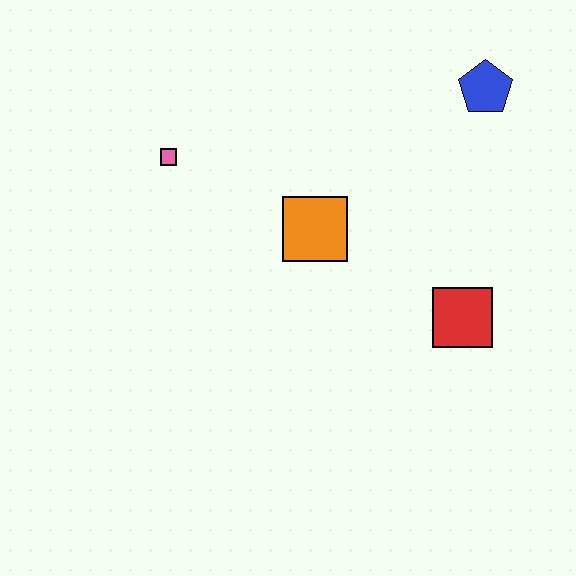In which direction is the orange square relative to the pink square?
The orange square is to the right of the pink square.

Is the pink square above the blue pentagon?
No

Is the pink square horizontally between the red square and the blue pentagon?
No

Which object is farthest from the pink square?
The red square is farthest from the pink square.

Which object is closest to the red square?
The orange square is closest to the red square.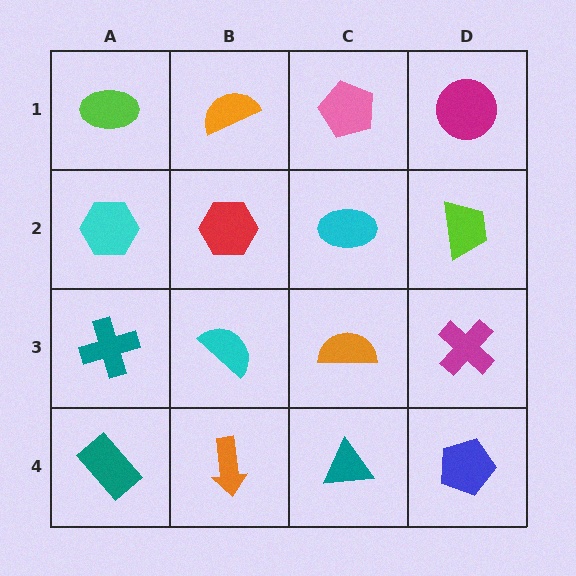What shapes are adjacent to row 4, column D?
A magenta cross (row 3, column D), a teal triangle (row 4, column C).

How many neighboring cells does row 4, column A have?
2.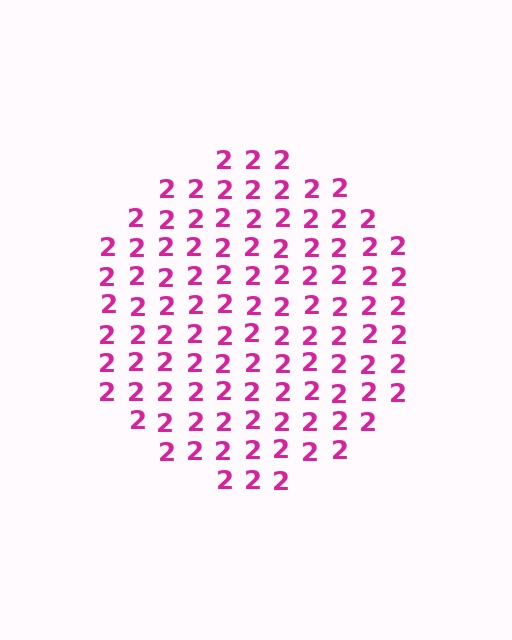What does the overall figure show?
The overall figure shows a circle.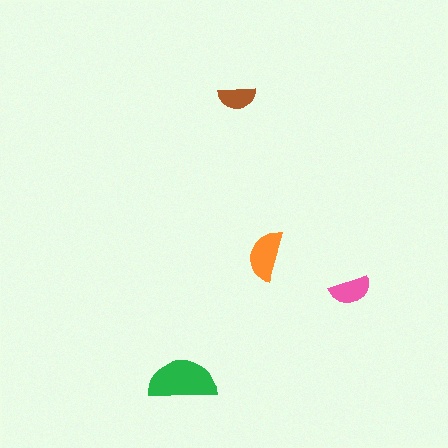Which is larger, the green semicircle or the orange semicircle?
The green one.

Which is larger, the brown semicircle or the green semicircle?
The green one.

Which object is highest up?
The brown semicircle is topmost.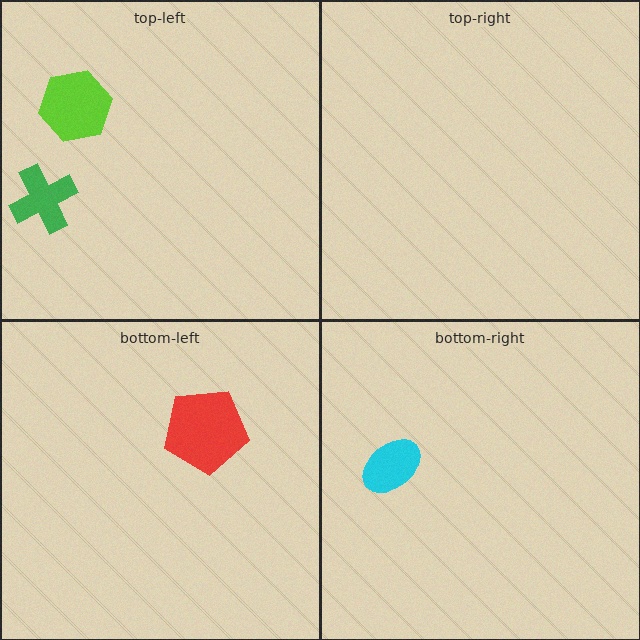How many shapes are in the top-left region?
2.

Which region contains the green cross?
The top-left region.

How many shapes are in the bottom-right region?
1.